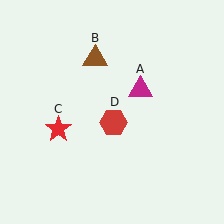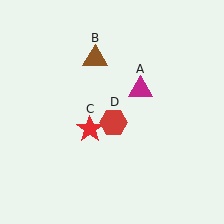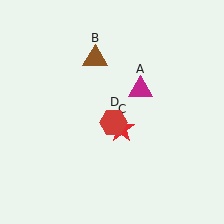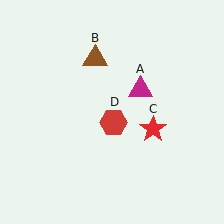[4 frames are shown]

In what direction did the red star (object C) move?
The red star (object C) moved right.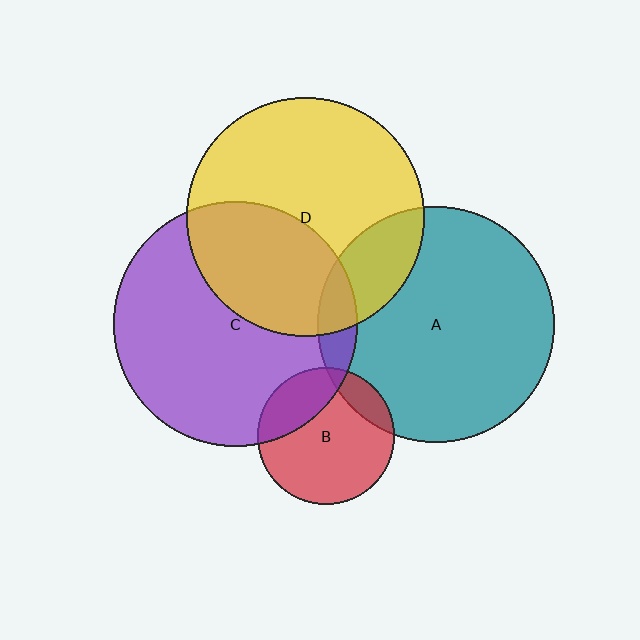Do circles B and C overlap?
Yes.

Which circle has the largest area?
Circle C (purple).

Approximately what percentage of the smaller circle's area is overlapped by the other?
Approximately 25%.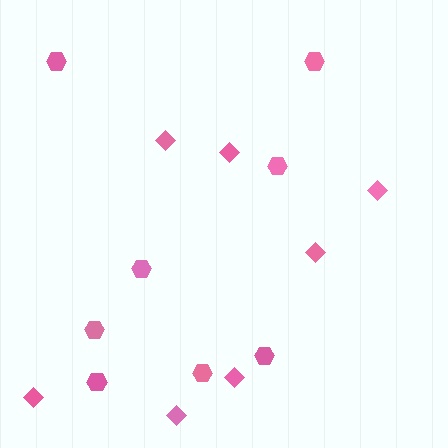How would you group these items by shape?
There are 2 groups: one group of hexagons (8) and one group of diamonds (7).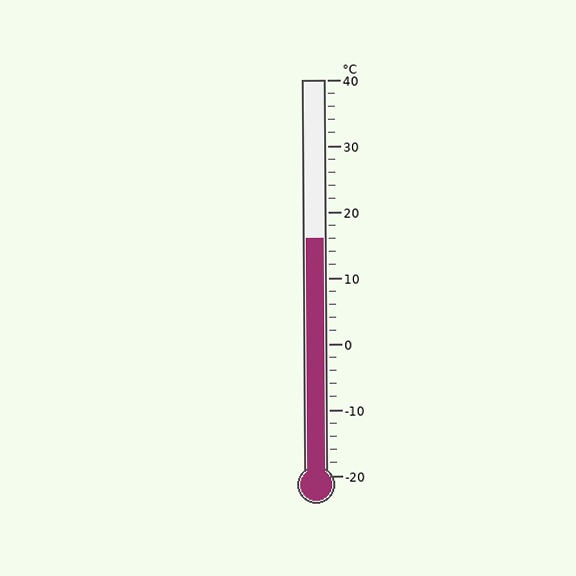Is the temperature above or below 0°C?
The temperature is above 0°C.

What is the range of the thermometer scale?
The thermometer scale ranges from -20°C to 40°C.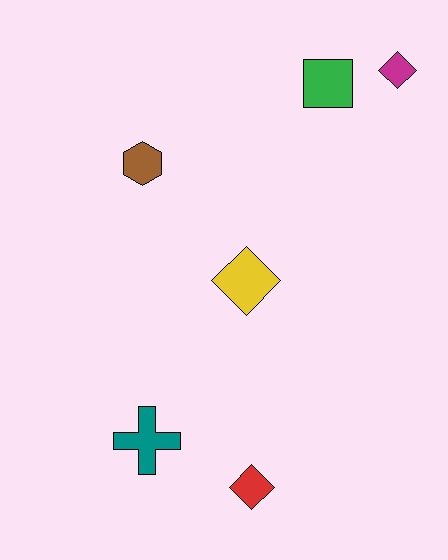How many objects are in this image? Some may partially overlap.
There are 6 objects.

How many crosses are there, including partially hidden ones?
There is 1 cross.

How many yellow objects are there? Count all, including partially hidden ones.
There is 1 yellow object.